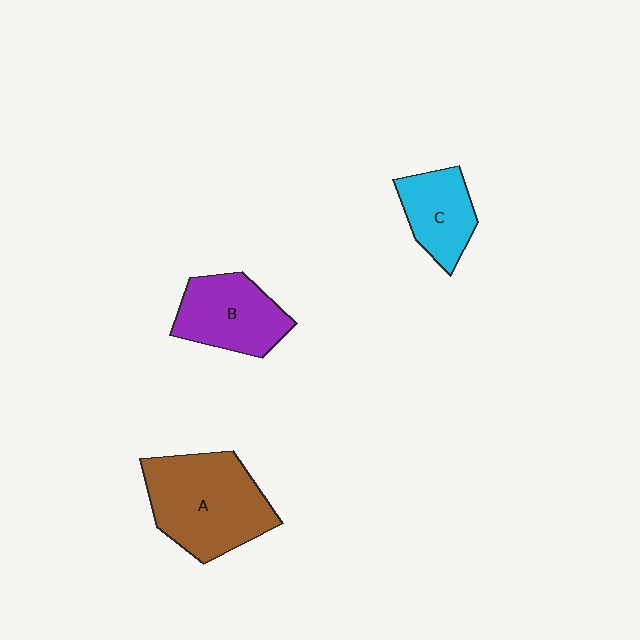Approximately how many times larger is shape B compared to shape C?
Approximately 1.3 times.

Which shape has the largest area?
Shape A (brown).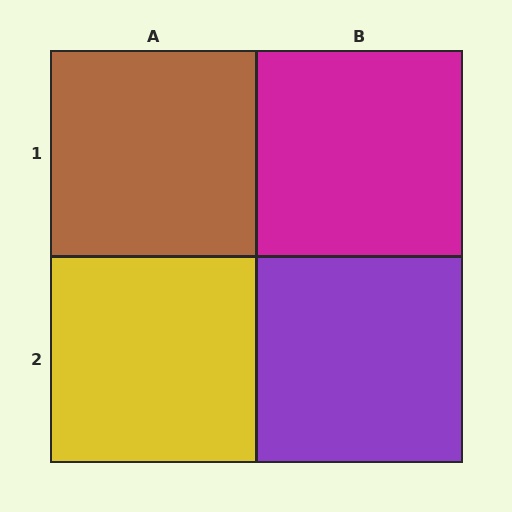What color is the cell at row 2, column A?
Yellow.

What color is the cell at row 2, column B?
Purple.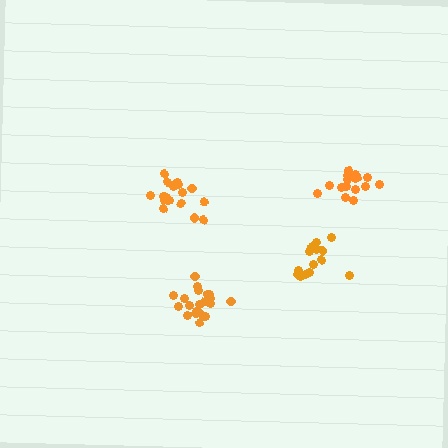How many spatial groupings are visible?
There are 4 spatial groupings.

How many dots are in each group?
Group 1: 15 dots, Group 2: 21 dots, Group 3: 18 dots, Group 4: 16 dots (70 total).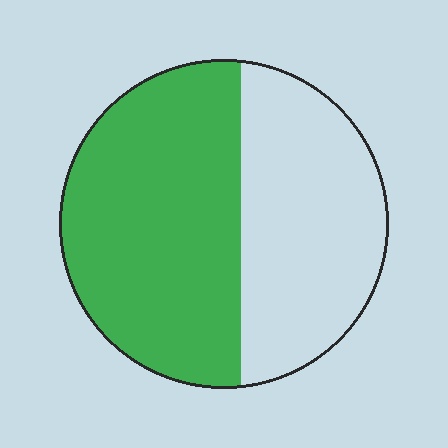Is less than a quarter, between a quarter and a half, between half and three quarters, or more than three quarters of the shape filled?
Between half and three quarters.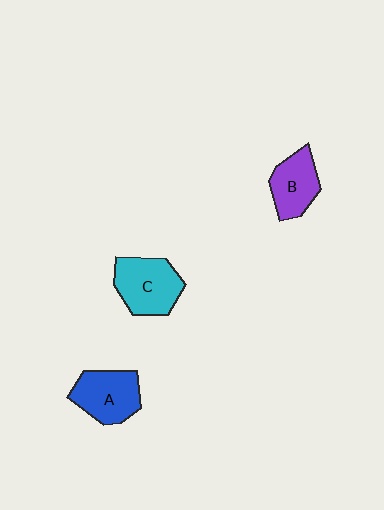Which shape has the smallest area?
Shape B (purple).